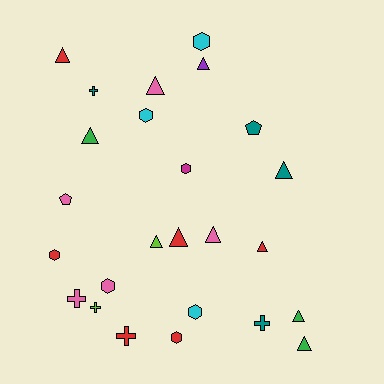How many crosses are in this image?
There are 5 crosses.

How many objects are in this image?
There are 25 objects.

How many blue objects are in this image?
There are no blue objects.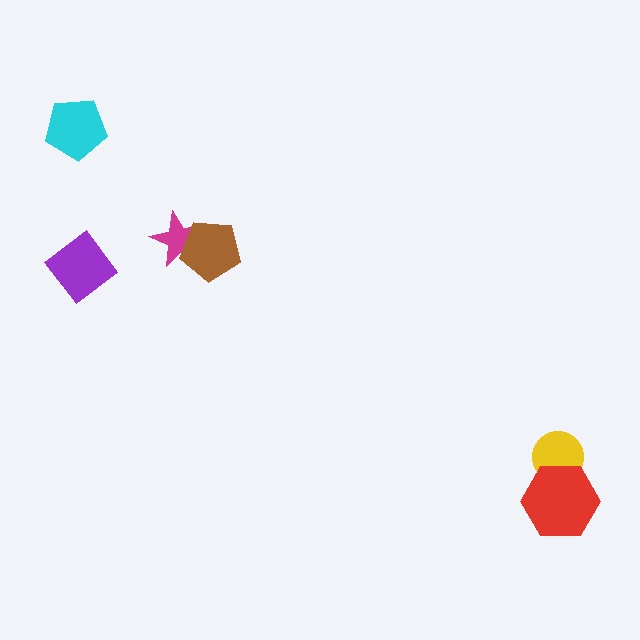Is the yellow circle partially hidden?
Yes, it is partially covered by another shape.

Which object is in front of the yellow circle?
The red hexagon is in front of the yellow circle.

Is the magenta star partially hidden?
Yes, it is partially covered by another shape.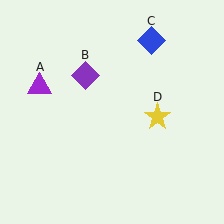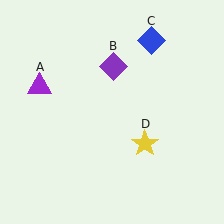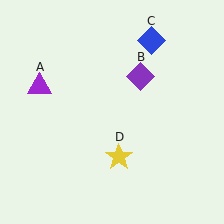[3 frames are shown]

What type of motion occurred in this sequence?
The purple diamond (object B), yellow star (object D) rotated clockwise around the center of the scene.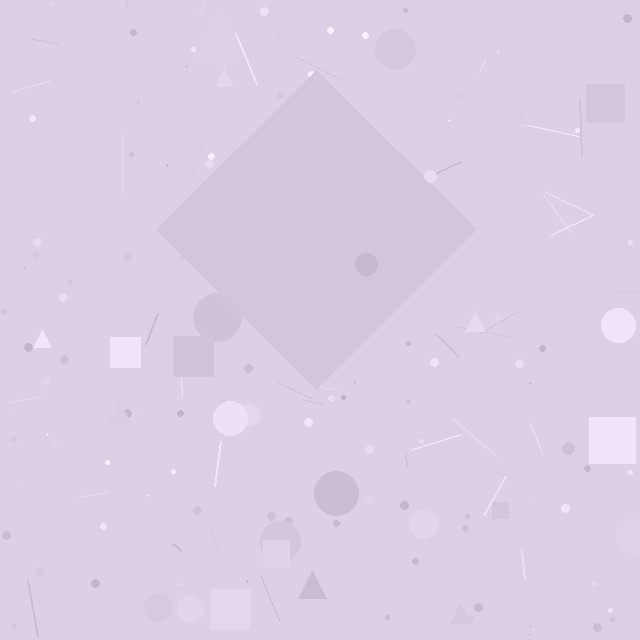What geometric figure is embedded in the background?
A diamond is embedded in the background.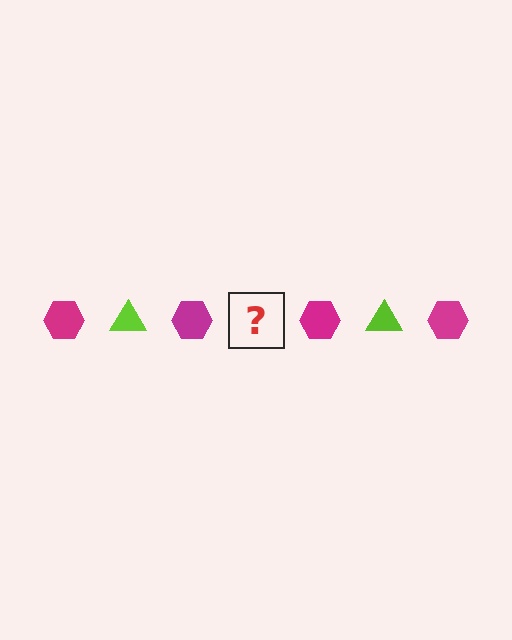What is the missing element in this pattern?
The missing element is a lime triangle.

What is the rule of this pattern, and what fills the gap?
The rule is that the pattern alternates between magenta hexagon and lime triangle. The gap should be filled with a lime triangle.